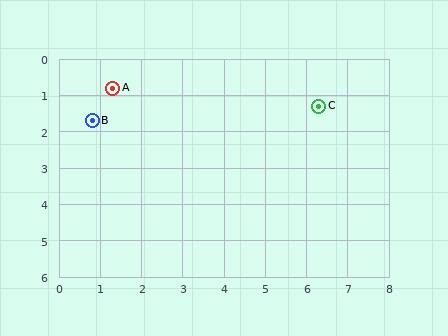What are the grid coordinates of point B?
Point B is at approximately (0.8, 1.7).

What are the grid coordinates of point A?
Point A is at approximately (1.3, 0.8).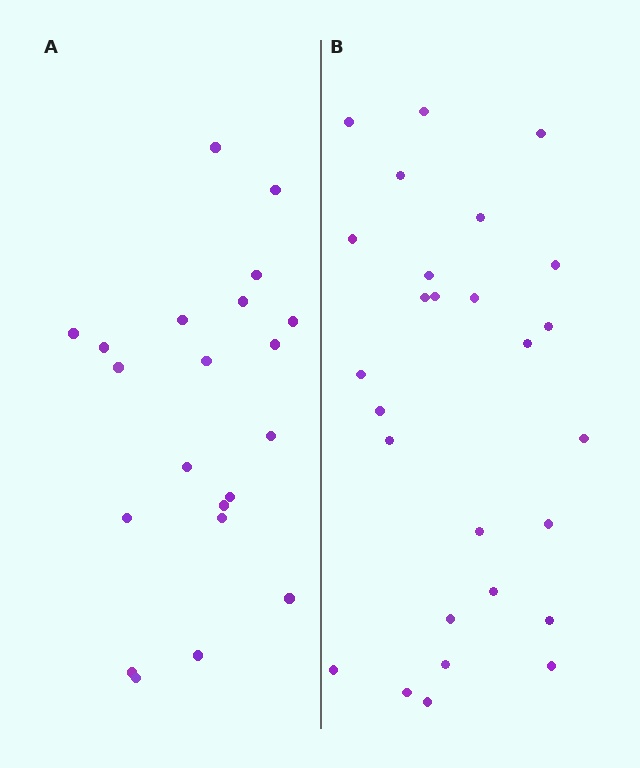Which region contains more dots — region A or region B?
Region B (the right region) has more dots.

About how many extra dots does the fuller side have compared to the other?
Region B has about 6 more dots than region A.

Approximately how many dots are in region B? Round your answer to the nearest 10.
About 30 dots. (The exact count is 27, which rounds to 30.)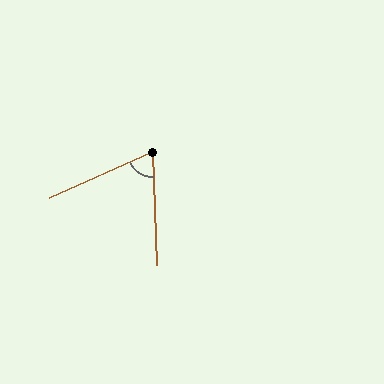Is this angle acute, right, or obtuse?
It is acute.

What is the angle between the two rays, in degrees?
Approximately 68 degrees.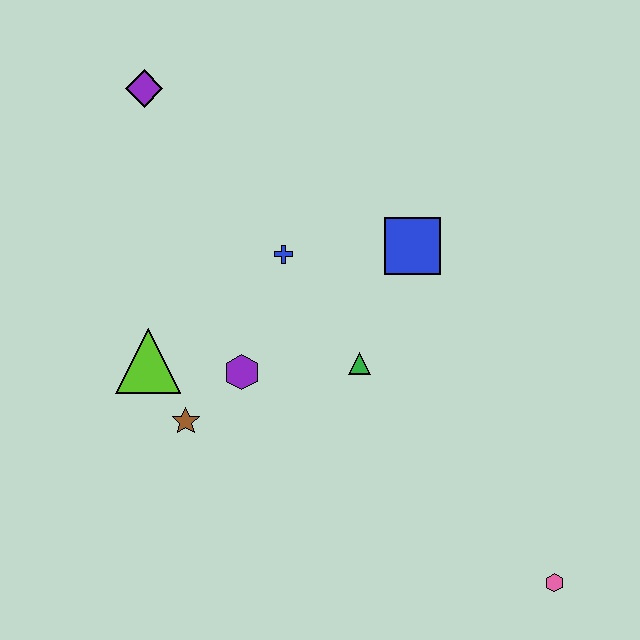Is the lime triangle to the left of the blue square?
Yes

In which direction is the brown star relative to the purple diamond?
The brown star is below the purple diamond.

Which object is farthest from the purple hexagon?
The pink hexagon is farthest from the purple hexagon.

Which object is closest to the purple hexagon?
The brown star is closest to the purple hexagon.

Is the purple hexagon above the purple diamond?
No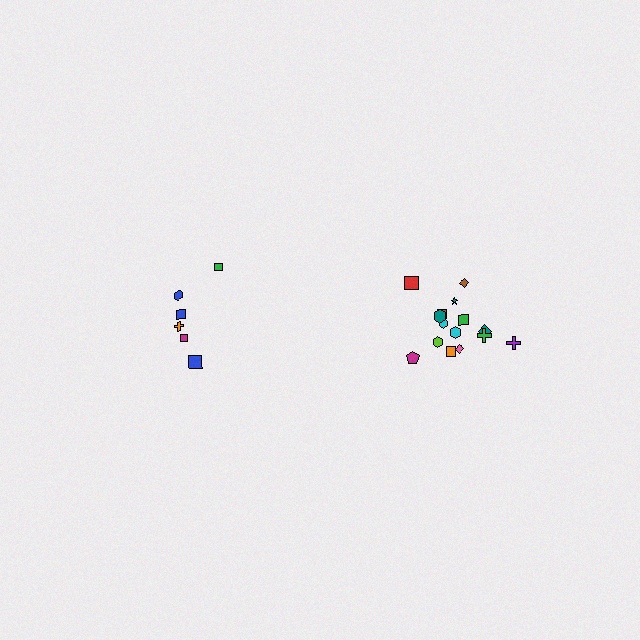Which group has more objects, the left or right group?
The right group.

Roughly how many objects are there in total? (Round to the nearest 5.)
Roughly 20 objects in total.